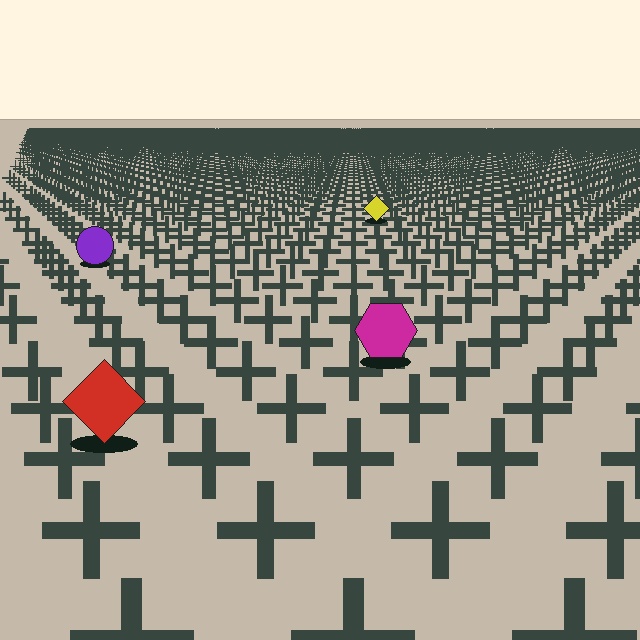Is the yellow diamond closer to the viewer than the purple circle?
No. The purple circle is closer — you can tell from the texture gradient: the ground texture is coarser near it.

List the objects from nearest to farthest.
From nearest to farthest: the red diamond, the magenta hexagon, the purple circle, the yellow diamond.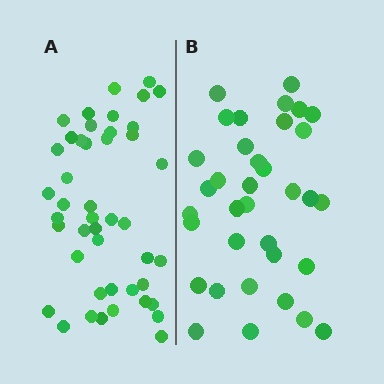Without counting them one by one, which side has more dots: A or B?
Region A (the left region) has more dots.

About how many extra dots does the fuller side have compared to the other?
Region A has roughly 10 or so more dots than region B.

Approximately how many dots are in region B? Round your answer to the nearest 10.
About 40 dots. (The exact count is 35, which rounds to 40.)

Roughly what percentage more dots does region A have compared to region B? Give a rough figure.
About 30% more.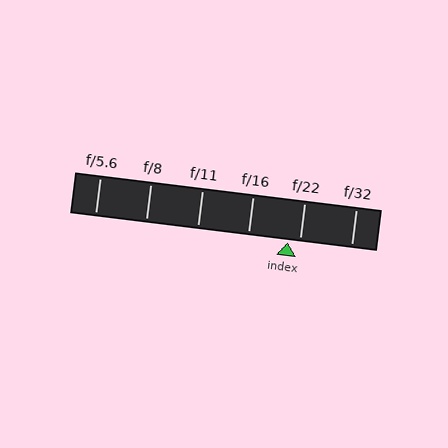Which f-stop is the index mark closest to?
The index mark is closest to f/22.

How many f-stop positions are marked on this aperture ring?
There are 6 f-stop positions marked.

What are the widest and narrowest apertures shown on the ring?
The widest aperture shown is f/5.6 and the narrowest is f/32.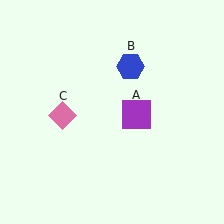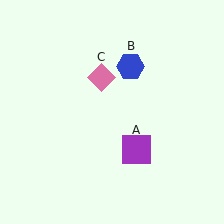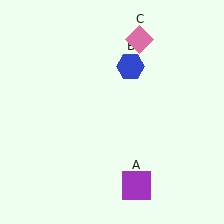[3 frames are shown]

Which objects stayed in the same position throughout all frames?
Blue hexagon (object B) remained stationary.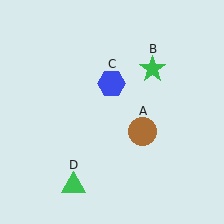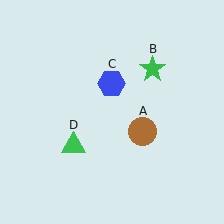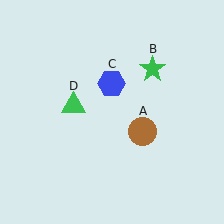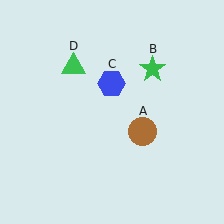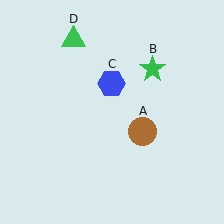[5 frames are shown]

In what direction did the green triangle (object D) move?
The green triangle (object D) moved up.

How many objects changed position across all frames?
1 object changed position: green triangle (object D).